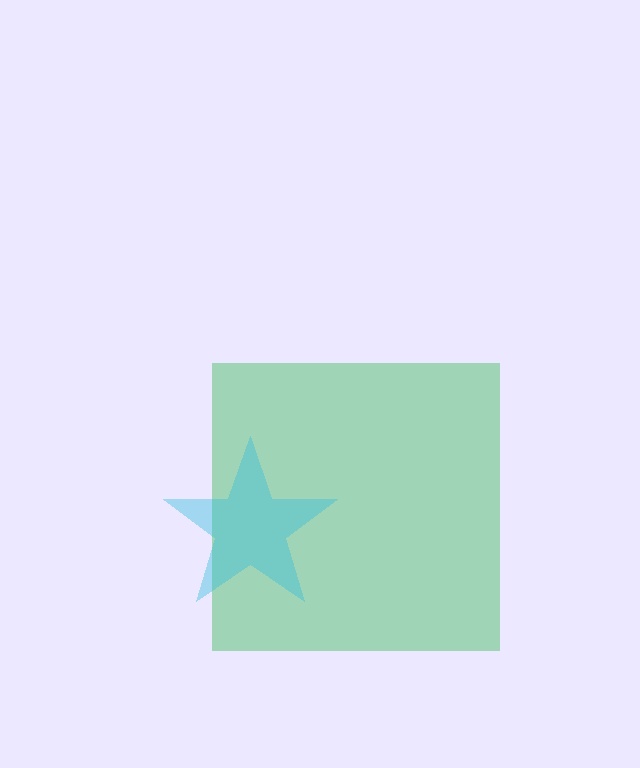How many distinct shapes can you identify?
There are 2 distinct shapes: a green square, a cyan star.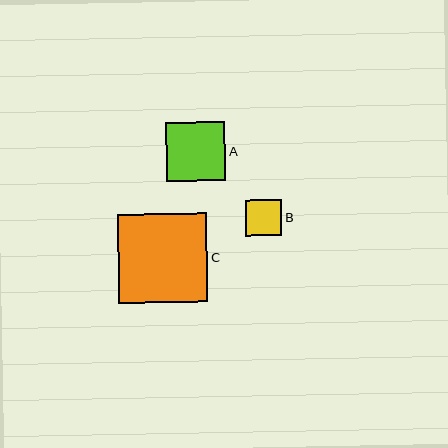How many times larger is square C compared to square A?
Square C is approximately 1.5 times the size of square A.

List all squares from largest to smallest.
From largest to smallest: C, A, B.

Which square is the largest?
Square C is the largest with a size of approximately 89 pixels.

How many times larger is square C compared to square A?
Square C is approximately 1.5 times the size of square A.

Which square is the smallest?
Square B is the smallest with a size of approximately 36 pixels.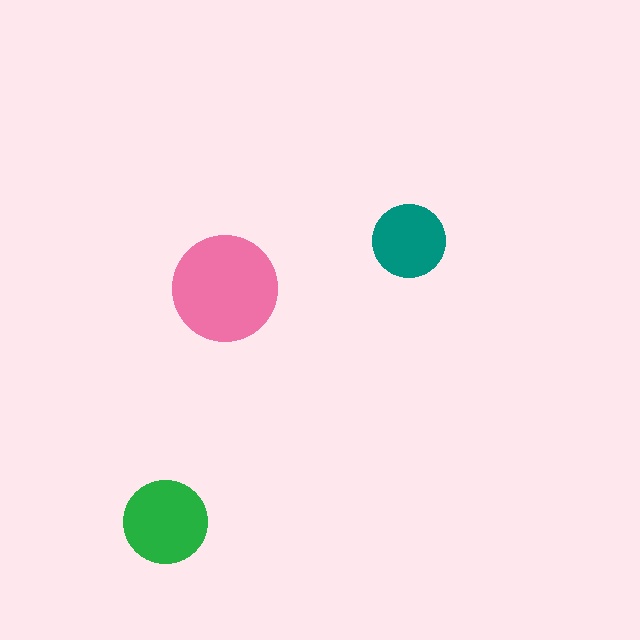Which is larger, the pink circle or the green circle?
The pink one.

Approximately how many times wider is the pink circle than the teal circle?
About 1.5 times wider.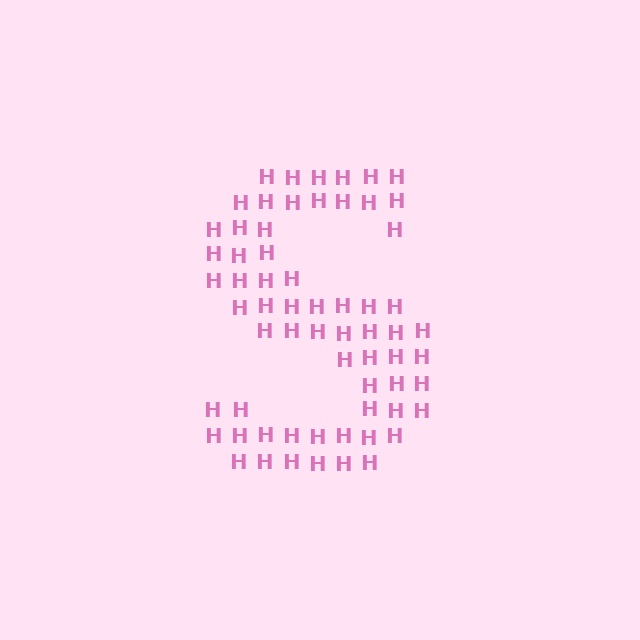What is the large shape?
The large shape is the letter S.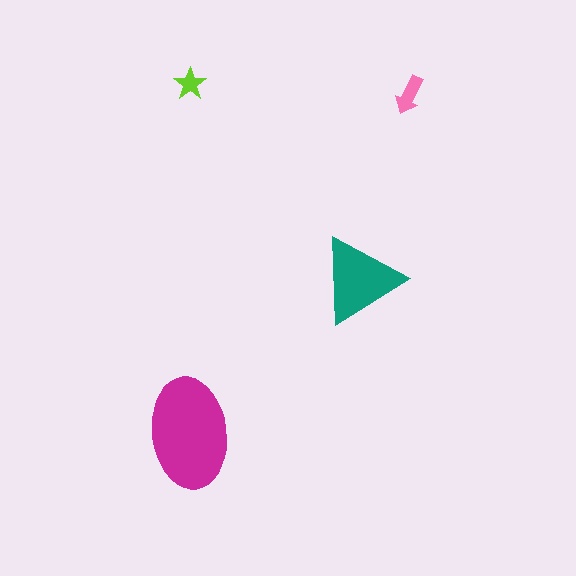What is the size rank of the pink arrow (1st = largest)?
3rd.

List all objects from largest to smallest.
The magenta ellipse, the teal triangle, the pink arrow, the lime star.